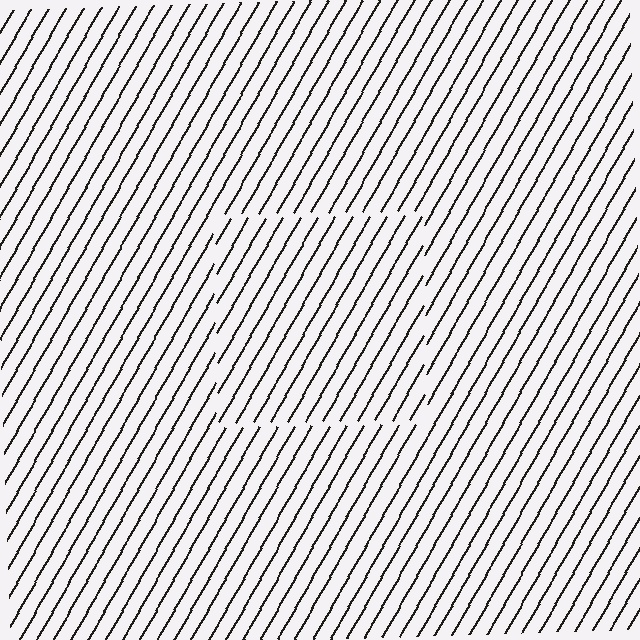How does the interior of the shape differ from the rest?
The interior of the shape contains the same grating, shifted by half a period — the contour is defined by the phase discontinuity where line-ends from the inner and outer gratings abut.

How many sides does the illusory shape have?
4 sides — the line-ends trace a square.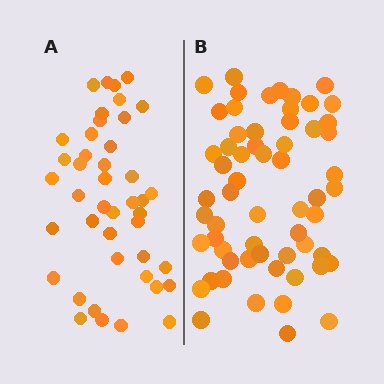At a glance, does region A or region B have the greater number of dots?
Region B (the right region) has more dots.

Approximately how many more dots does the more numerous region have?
Region B has approximately 15 more dots than region A.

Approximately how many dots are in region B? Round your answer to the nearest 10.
About 60 dots.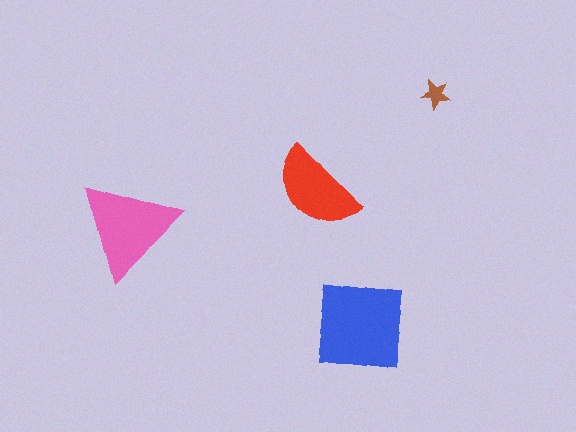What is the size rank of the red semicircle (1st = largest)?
3rd.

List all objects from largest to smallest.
The blue square, the pink triangle, the red semicircle, the brown star.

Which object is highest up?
The brown star is topmost.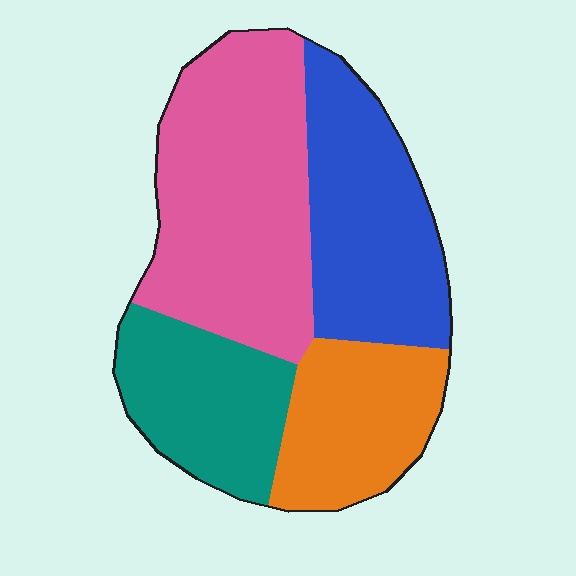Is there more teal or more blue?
Blue.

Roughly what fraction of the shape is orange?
Orange takes up less than a quarter of the shape.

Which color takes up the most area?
Pink, at roughly 35%.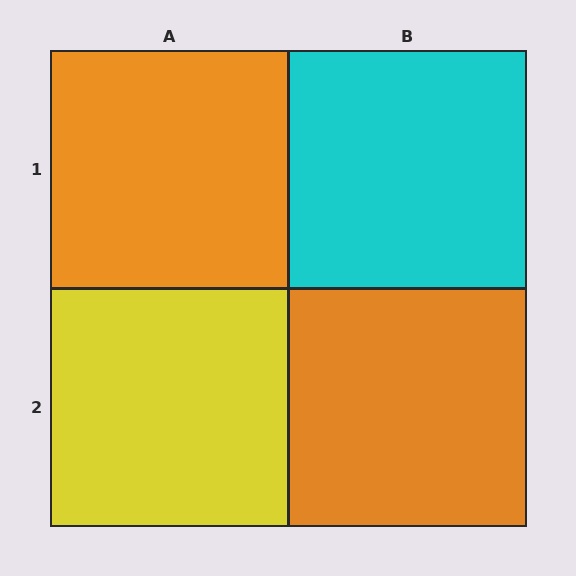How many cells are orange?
2 cells are orange.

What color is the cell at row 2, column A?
Yellow.